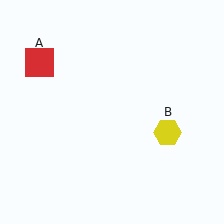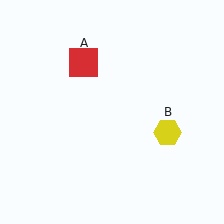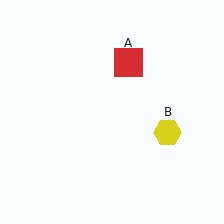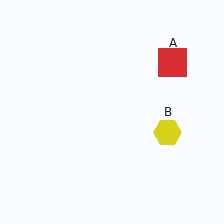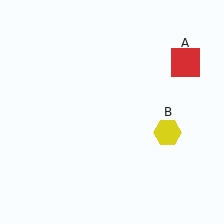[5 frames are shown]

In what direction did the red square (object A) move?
The red square (object A) moved right.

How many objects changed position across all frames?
1 object changed position: red square (object A).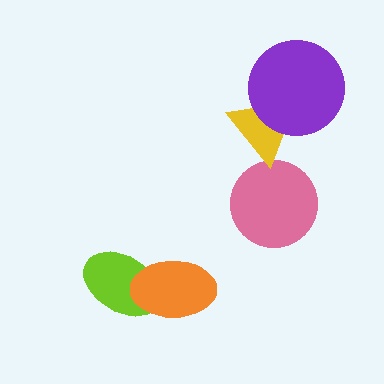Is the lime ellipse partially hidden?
Yes, it is partially covered by another shape.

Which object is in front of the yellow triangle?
The purple circle is in front of the yellow triangle.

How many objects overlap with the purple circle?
1 object overlaps with the purple circle.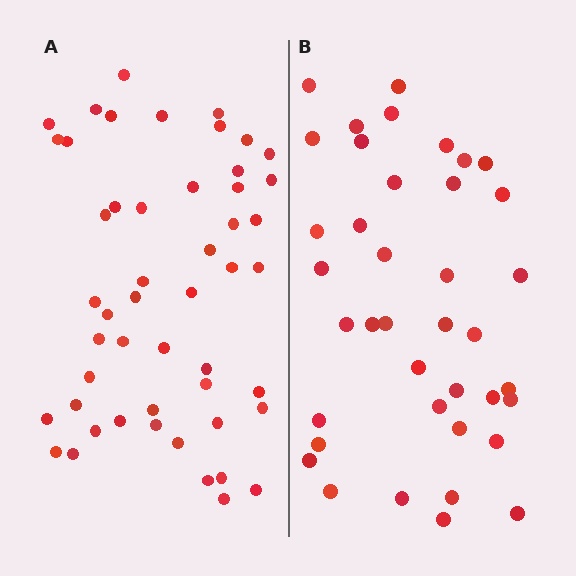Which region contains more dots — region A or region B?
Region A (the left region) has more dots.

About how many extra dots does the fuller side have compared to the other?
Region A has roughly 12 or so more dots than region B.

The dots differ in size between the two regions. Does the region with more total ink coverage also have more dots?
No. Region B has more total ink coverage because its dots are larger, but region A actually contains more individual dots. Total area can be misleading — the number of items is what matters here.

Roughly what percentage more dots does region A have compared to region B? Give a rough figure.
About 30% more.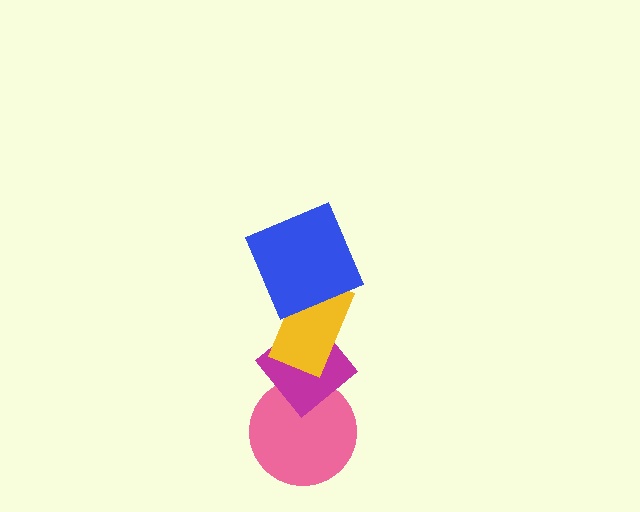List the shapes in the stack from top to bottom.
From top to bottom: the blue square, the yellow rectangle, the magenta diamond, the pink circle.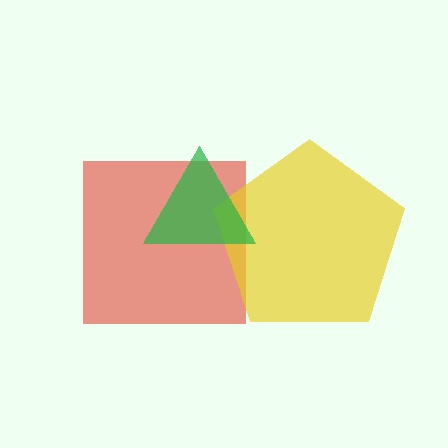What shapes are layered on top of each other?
The layered shapes are: a red square, a yellow pentagon, a green triangle.